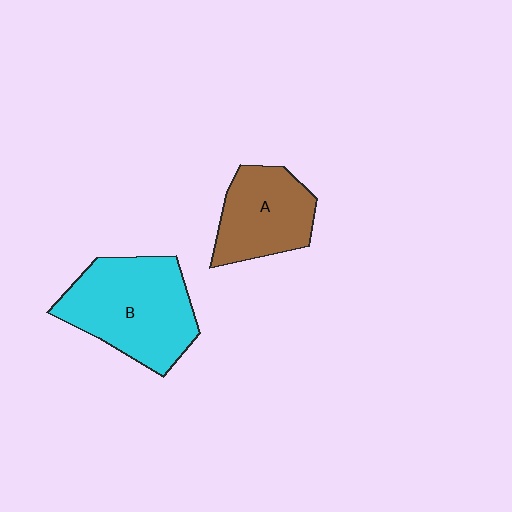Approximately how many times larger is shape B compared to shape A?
Approximately 1.5 times.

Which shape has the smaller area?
Shape A (brown).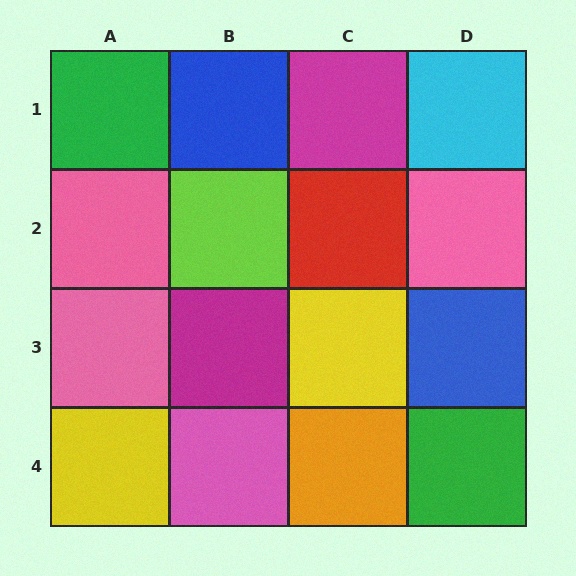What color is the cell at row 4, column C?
Orange.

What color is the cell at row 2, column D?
Pink.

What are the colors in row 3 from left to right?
Pink, magenta, yellow, blue.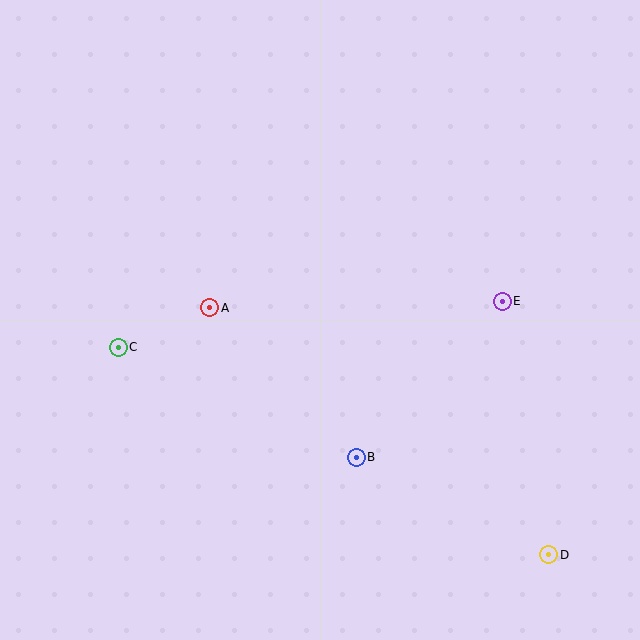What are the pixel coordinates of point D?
Point D is at (549, 555).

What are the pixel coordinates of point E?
Point E is at (502, 301).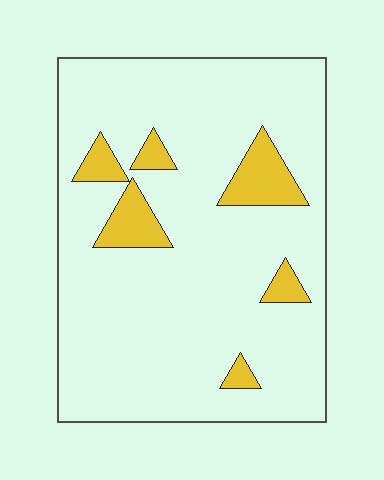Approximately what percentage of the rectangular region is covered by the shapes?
Approximately 10%.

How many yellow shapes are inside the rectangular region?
6.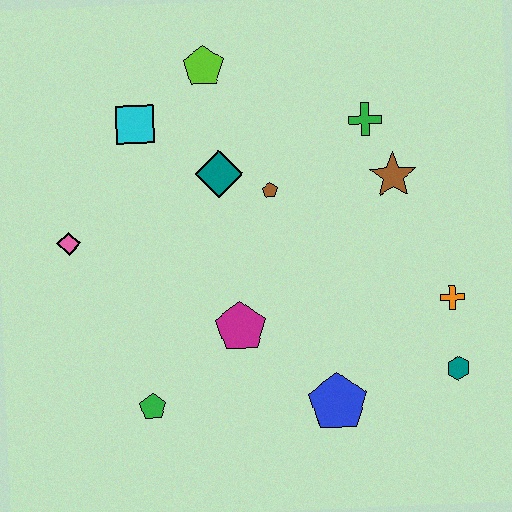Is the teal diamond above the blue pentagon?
Yes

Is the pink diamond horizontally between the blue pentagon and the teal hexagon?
No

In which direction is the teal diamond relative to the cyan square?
The teal diamond is to the right of the cyan square.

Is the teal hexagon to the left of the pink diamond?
No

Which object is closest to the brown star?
The green cross is closest to the brown star.